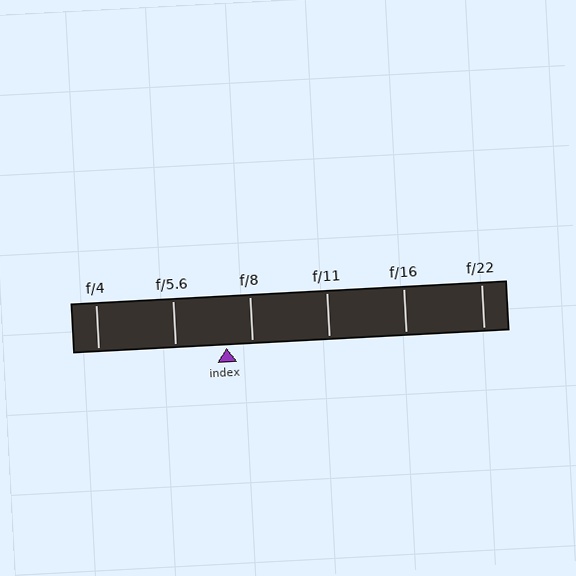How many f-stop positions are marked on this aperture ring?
There are 6 f-stop positions marked.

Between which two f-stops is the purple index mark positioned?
The index mark is between f/5.6 and f/8.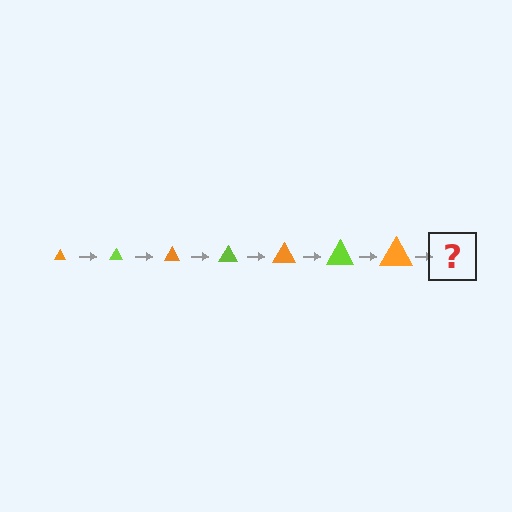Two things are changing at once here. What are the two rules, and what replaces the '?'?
The two rules are that the triangle grows larger each step and the color cycles through orange and lime. The '?' should be a lime triangle, larger than the previous one.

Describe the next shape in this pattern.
It should be a lime triangle, larger than the previous one.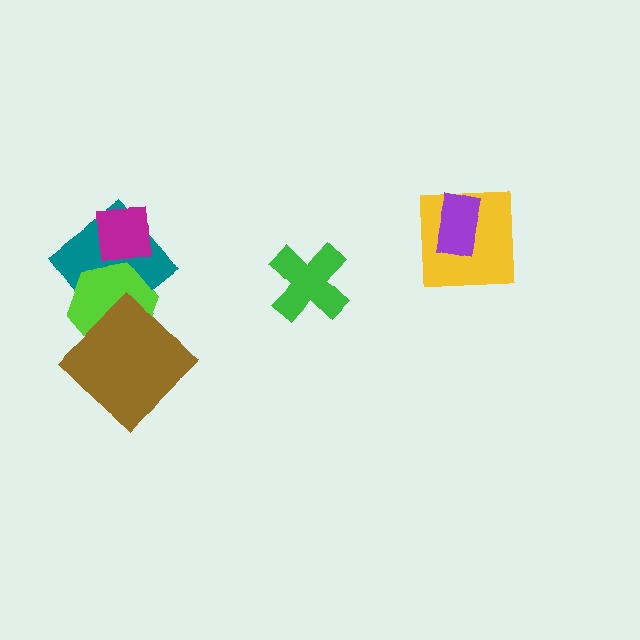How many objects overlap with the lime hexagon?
2 objects overlap with the lime hexagon.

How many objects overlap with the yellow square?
1 object overlaps with the yellow square.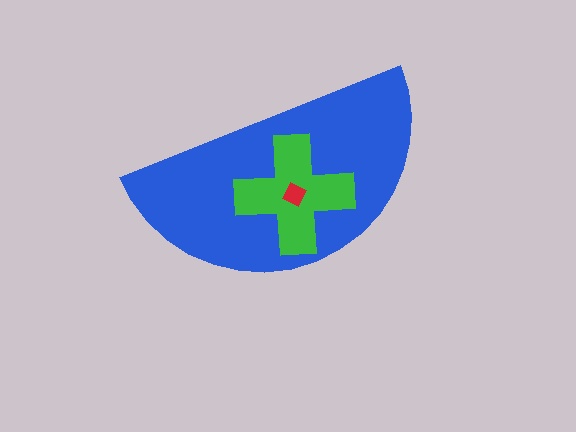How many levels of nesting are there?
3.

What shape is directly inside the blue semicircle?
The green cross.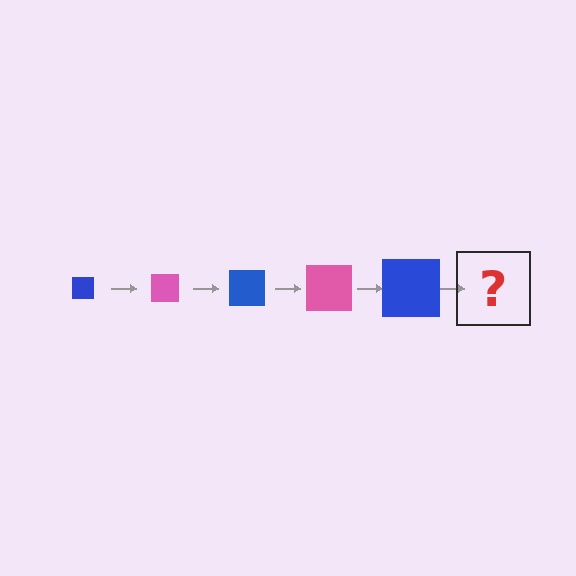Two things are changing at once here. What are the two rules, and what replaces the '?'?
The two rules are that the square grows larger each step and the color cycles through blue and pink. The '?' should be a pink square, larger than the previous one.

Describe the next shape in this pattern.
It should be a pink square, larger than the previous one.